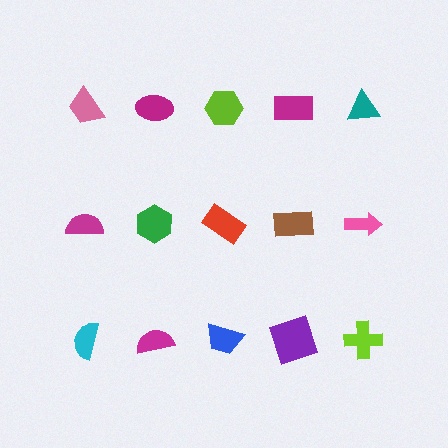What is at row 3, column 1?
A cyan semicircle.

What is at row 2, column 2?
A green hexagon.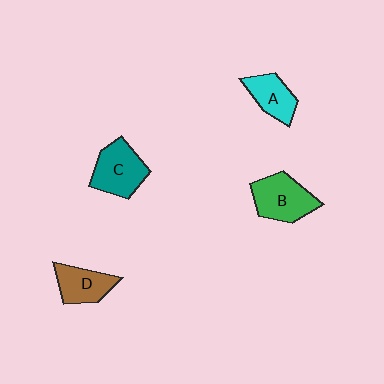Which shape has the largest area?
Shape B (green).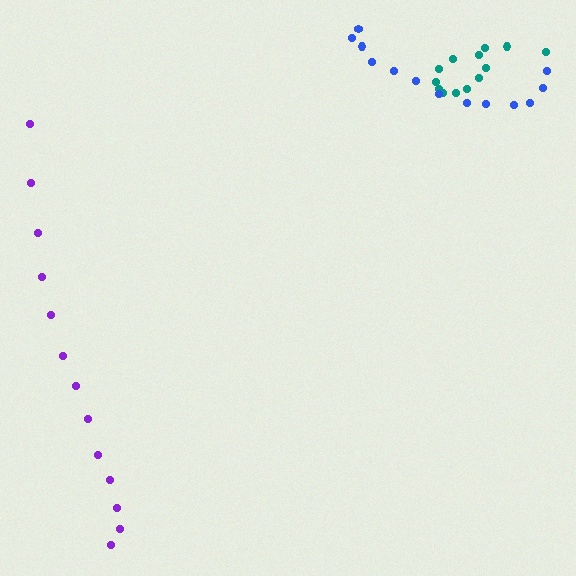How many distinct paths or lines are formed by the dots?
There are 3 distinct paths.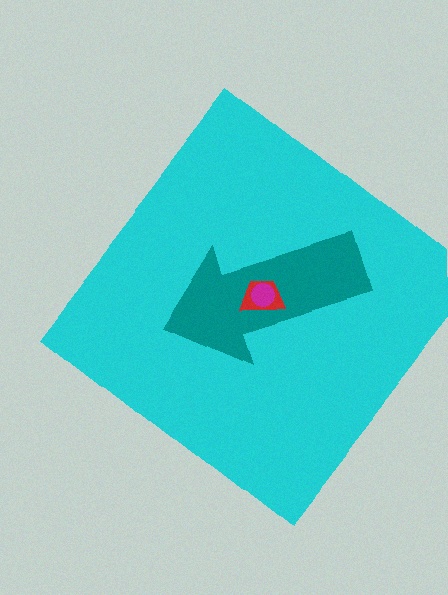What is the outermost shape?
The cyan diamond.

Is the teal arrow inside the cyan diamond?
Yes.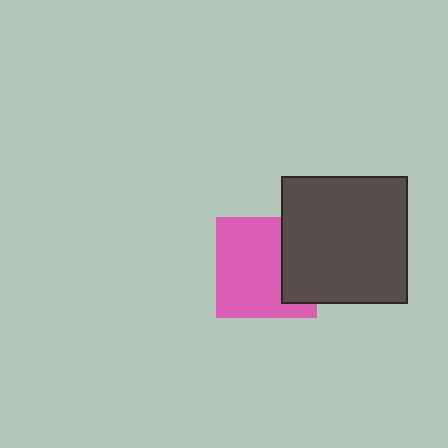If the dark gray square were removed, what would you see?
You would see the complete pink square.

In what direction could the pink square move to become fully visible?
The pink square could move left. That would shift it out from behind the dark gray square entirely.